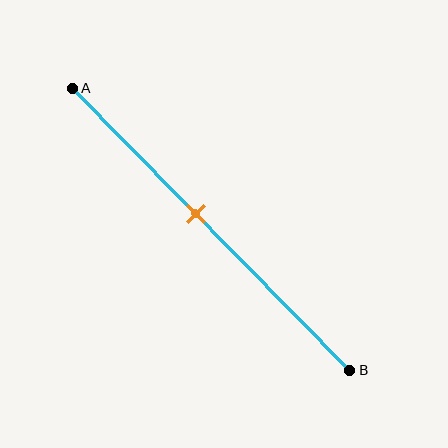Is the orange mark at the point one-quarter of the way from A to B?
No, the mark is at about 45% from A, not at the 25% one-quarter point.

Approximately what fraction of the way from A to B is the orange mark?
The orange mark is approximately 45% of the way from A to B.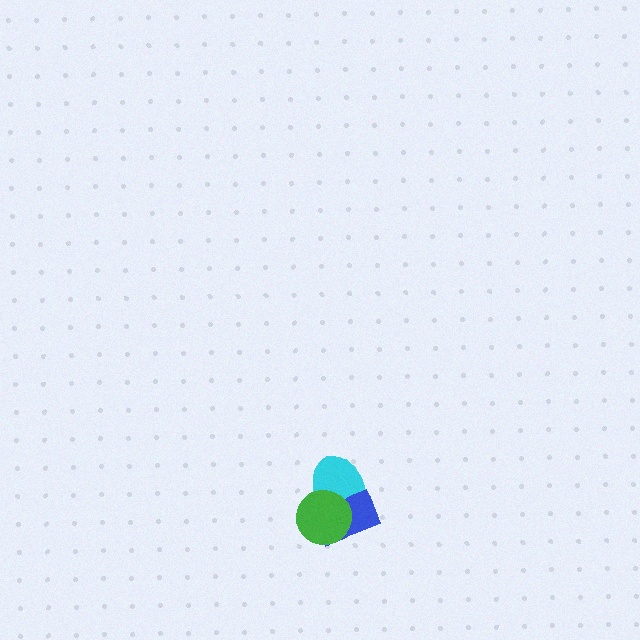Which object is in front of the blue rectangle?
The green circle is in front of the blue rectangle.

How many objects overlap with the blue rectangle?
2 objects overlap with the blue rectangle.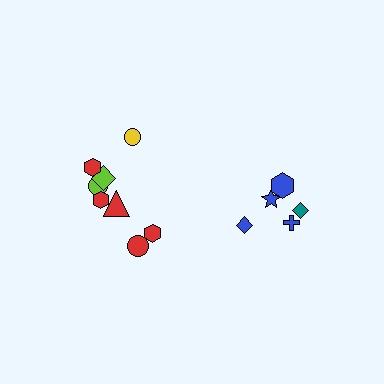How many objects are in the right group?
There are 5 objects.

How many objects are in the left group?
There are 8 objects.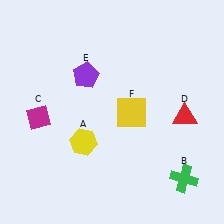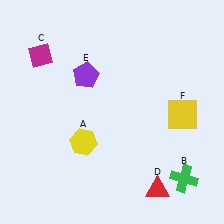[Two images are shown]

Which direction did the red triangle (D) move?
The red triangle (D) moved down.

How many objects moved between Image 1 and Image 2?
3 objects moved between the two images.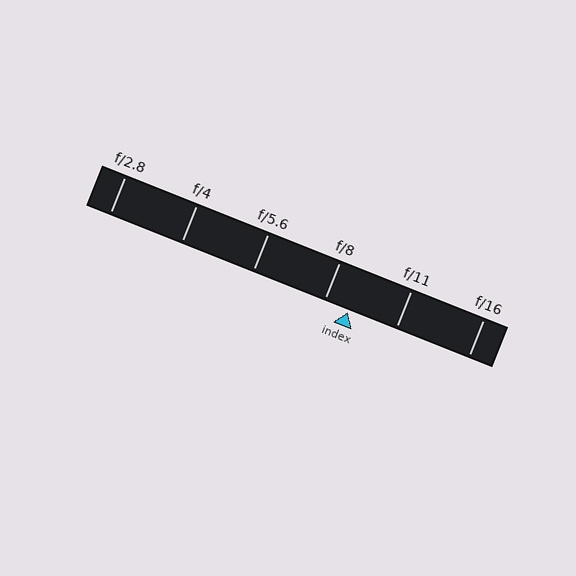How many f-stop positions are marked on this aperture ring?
There are 6 f-stop positions marked.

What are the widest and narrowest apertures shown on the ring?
The widest aperture shown is f/2.8 and the narrowest is f/16.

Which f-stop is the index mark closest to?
The index mark is closest to f/8.